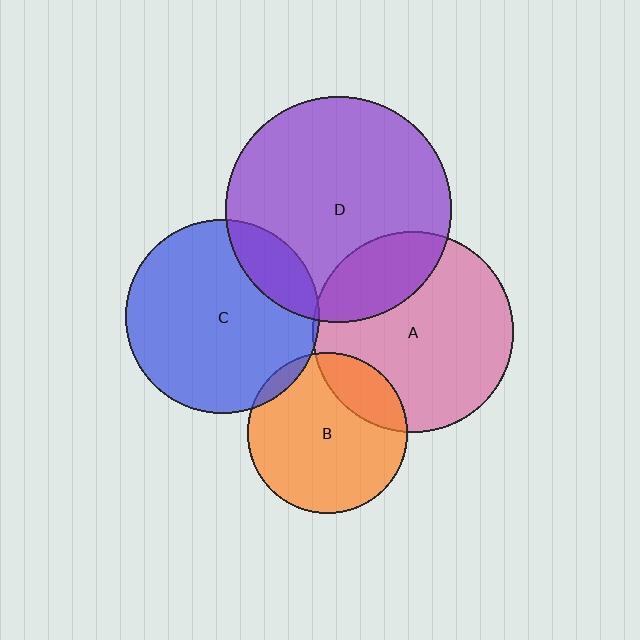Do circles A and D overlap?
Yes.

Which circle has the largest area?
Circle D (purple).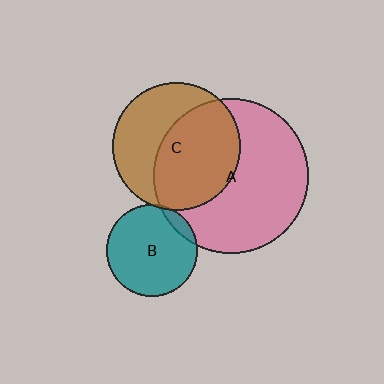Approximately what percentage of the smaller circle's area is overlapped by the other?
Approximately 5%.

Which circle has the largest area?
Circle A (pink).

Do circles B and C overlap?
Yes.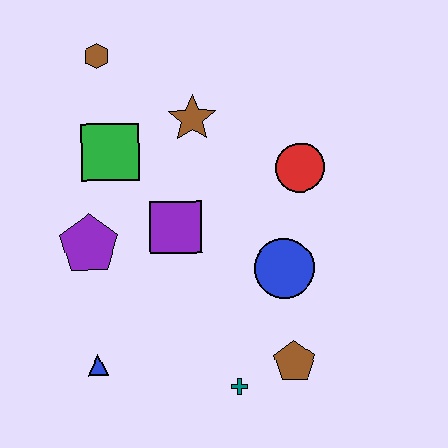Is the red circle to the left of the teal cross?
No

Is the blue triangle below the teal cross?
No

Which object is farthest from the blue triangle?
The brown hexagon is farthest from the blue triangle.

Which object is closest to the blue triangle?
The purple pentagon is closest to the blue triangle.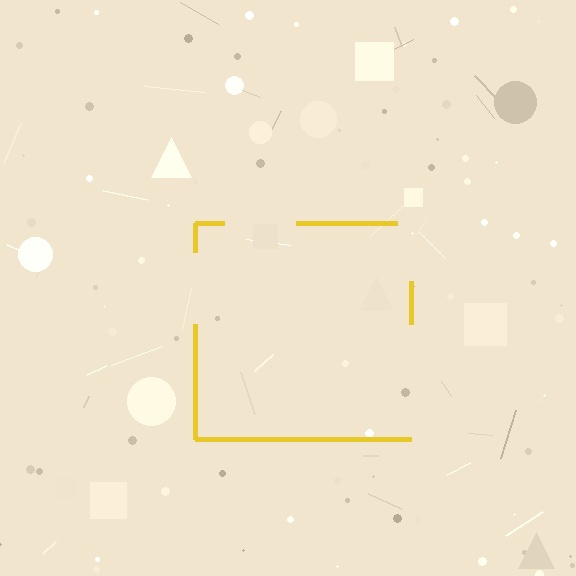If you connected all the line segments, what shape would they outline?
They would outline a square.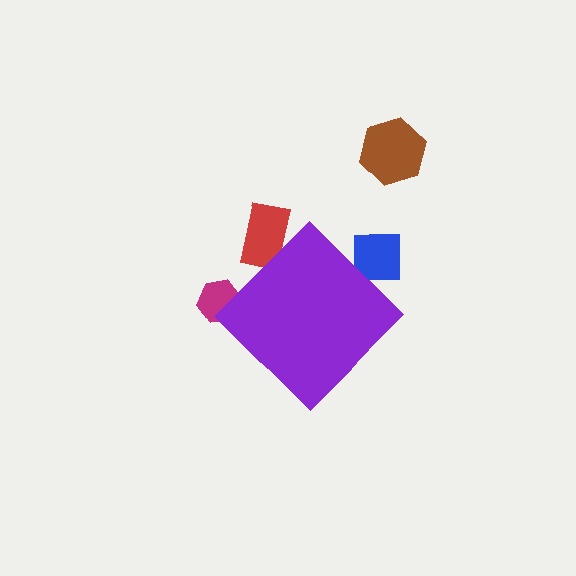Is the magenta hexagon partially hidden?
Yes, the magenta hexagon is partially hidden behind the purple diamond.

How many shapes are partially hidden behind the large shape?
3 shapes are partially hidden.